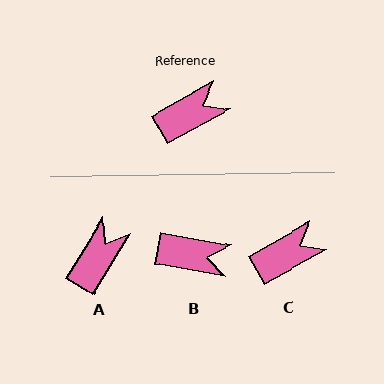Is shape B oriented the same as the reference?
No, it is off by about 40 degrees.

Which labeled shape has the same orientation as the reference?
C.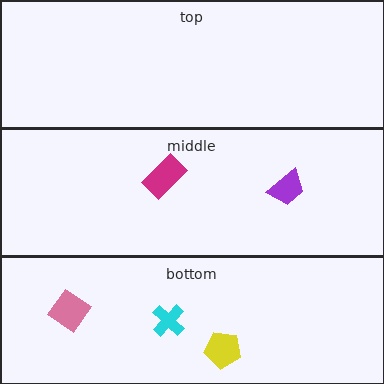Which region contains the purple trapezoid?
The middle region.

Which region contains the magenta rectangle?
The middle region.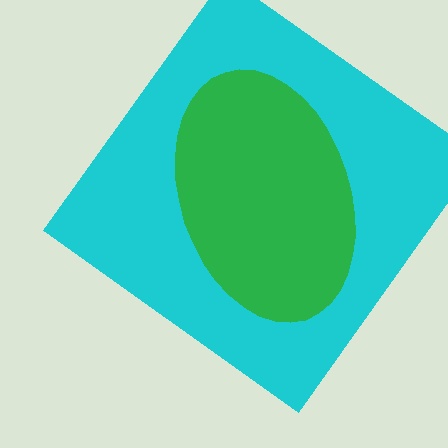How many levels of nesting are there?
2.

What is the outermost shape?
The cyan diamond.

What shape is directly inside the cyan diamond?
The green ellipse.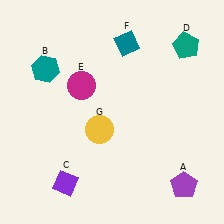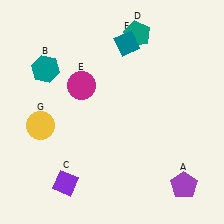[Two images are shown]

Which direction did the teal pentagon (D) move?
The teal pentagon (D) moved left.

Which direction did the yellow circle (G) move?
The yellow circle (G) moved left.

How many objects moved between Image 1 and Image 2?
2 objects moved between the two images.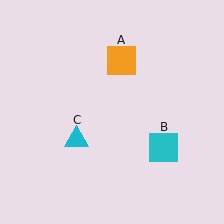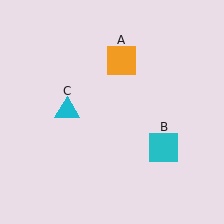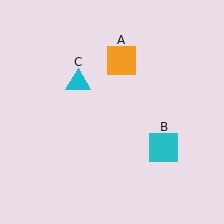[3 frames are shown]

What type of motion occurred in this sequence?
The cyan triangle (object C) rotated clockwise around the center of the scene.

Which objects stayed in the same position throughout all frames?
Orange square (object A) and cyan square (object B) remained stationary.